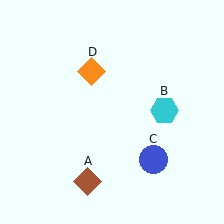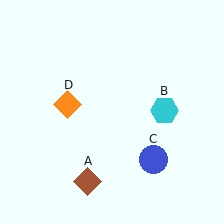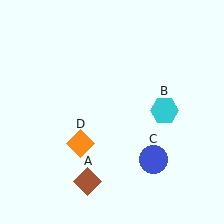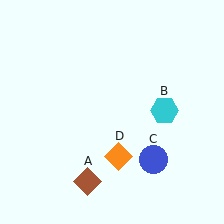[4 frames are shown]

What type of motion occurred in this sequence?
The orange diamond (object D) rotated counterclockwise around the center of the scene.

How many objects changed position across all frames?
1 object changed position: orange diamond (object D).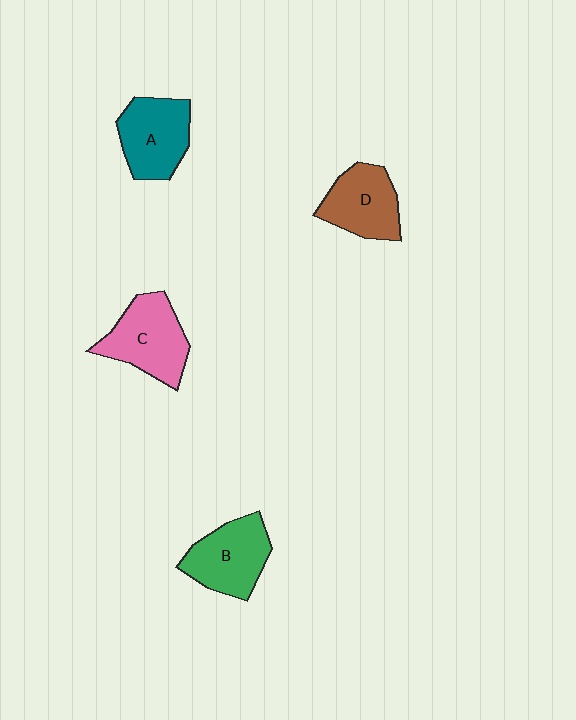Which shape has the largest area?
Shape C (pink).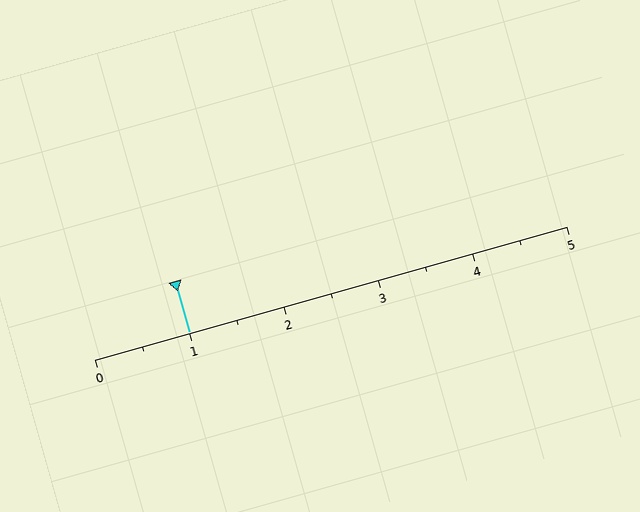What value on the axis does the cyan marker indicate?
The marker indicates approximately 1.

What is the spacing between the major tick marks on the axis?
The major ticks are spaced 1 apart.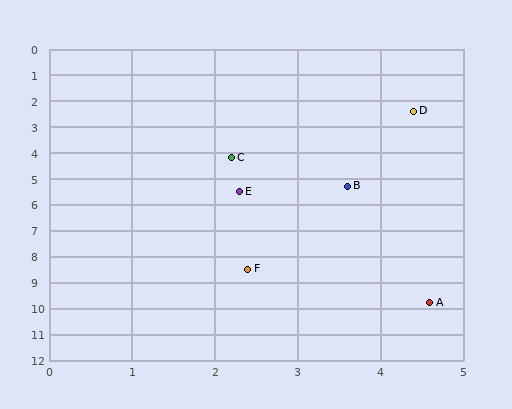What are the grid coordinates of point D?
Point D is at approximately (4.4, 2.4).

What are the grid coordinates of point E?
Point E is at approximately (2.3, 5.5).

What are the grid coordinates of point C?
Point C is at approximately (2.2, 4.2).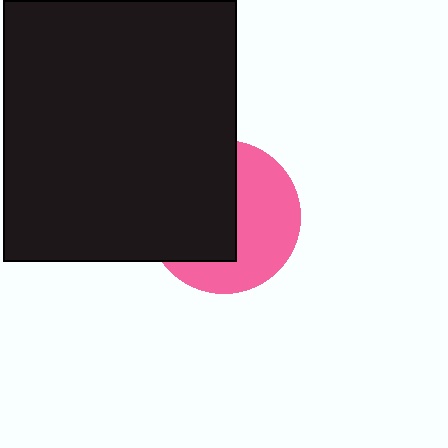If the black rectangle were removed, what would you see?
You would see the complete pink circle.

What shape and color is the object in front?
The object in front is a black rectangle.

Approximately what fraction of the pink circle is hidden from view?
Roughly 51% of the pink circle is hidden behind the black rectangle.